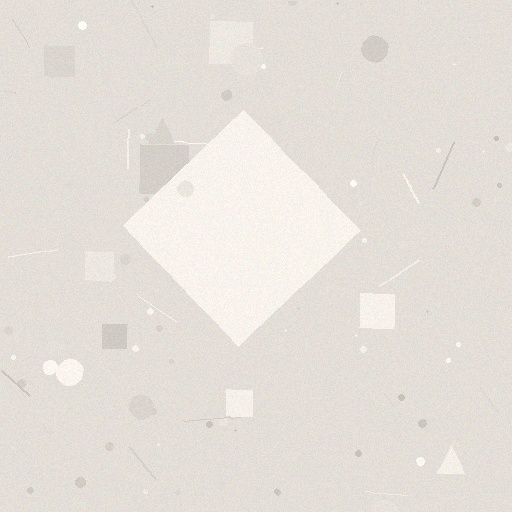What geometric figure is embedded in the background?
A diamond is embedded in the background.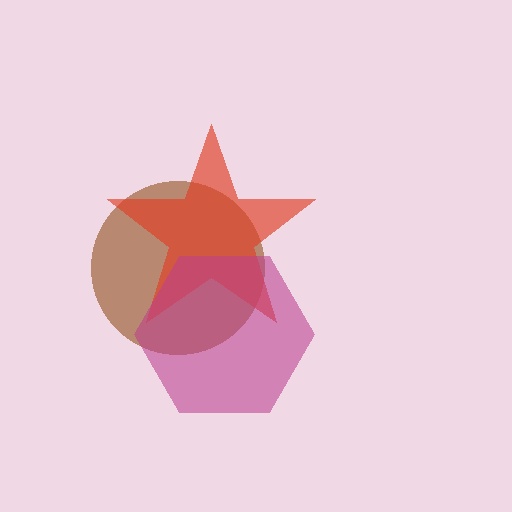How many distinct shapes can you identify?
There are 3 distinct shapes: a brown circle, a red star, a magenta hexagon.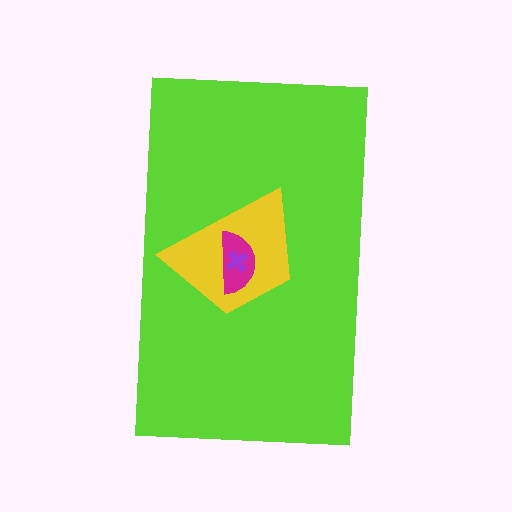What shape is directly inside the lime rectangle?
The yellow trapezoid.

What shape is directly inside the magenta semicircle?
The purple cross.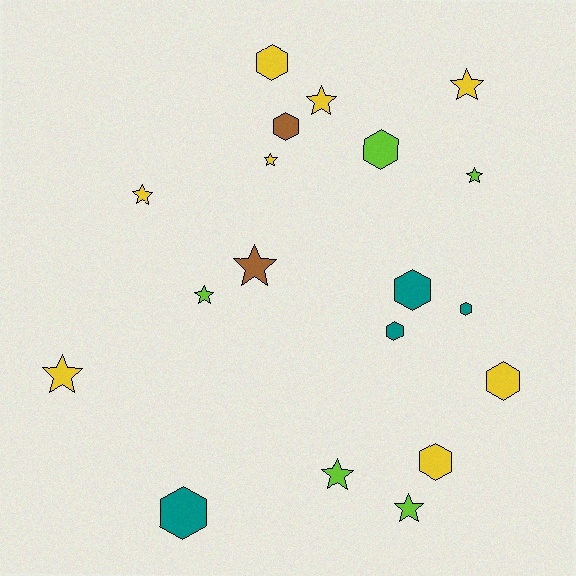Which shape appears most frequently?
Star, with 10 objects.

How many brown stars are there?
There is 1 brown star.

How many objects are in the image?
There are 19 objects.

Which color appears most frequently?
Yellow, with 8 objects.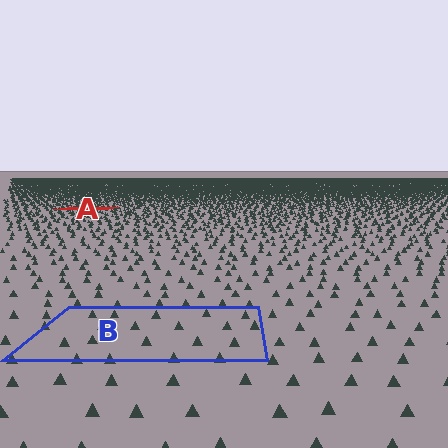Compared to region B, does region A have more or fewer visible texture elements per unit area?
Region A has more texture elements per unit area — they are packed more densely because it is farther away.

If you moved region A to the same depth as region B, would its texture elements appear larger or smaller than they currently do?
They would appear larger. At a closer depth, the same texture elements are projected at a bigger on-screen size.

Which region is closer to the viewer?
Region B is closer. The texture elements there are larger and more spread out.